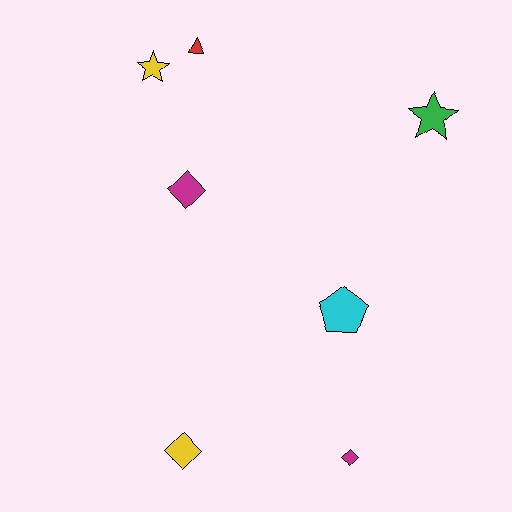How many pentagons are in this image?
There is 1 pentagon.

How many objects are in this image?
There are 7 objects.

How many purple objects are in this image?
There are no purple objects.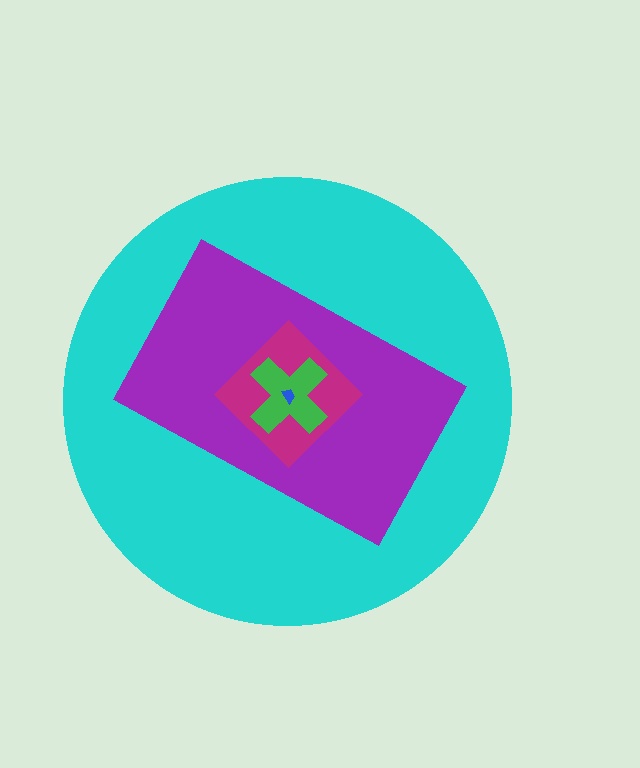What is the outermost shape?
The cyan circle.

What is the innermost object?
The blue trapezoid.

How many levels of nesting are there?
5.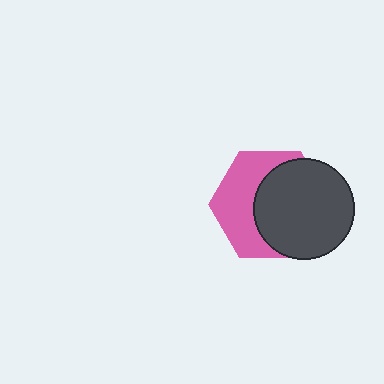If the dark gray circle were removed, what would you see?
You would see the complete pink hexagon.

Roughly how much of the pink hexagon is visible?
About half of it is visible (roughly 46%).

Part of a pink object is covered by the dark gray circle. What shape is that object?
It is a hexagon.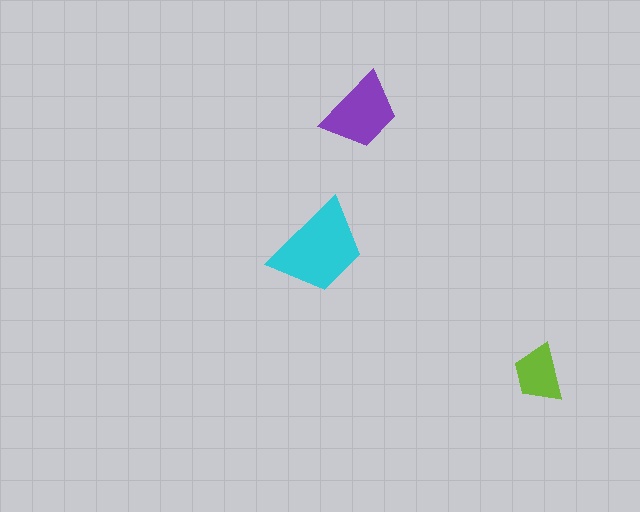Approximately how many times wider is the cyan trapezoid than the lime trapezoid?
About 1.5 times wider.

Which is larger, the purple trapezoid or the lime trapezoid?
The purple one.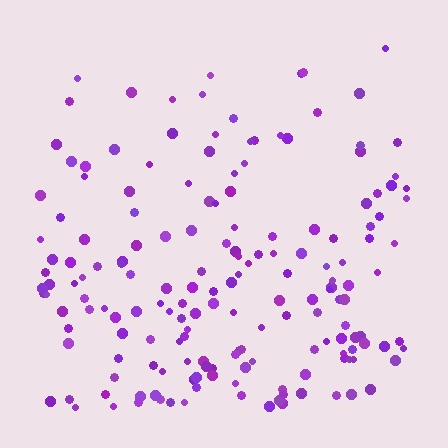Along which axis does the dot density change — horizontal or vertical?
Vertical.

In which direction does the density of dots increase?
From top to bottom, with the bottom side densest.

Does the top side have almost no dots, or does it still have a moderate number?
Still a moderate number, just noticeably fewer than the bottom.